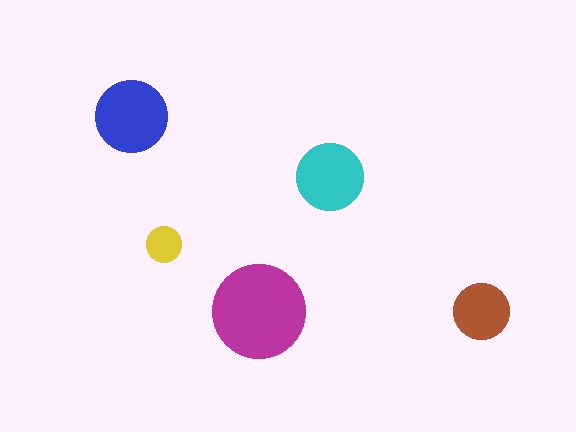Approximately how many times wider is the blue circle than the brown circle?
About 1.5 times wider.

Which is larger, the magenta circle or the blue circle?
The magenta one.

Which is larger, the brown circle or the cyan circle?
The cyan one.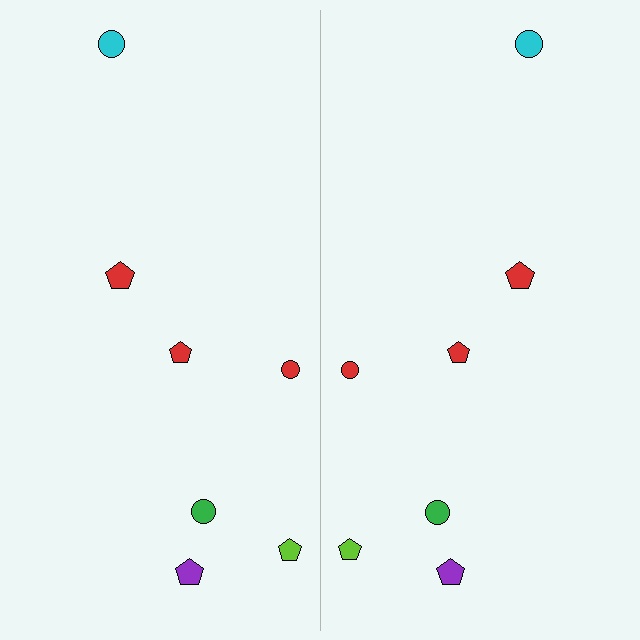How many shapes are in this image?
There are 14 shapes in this image.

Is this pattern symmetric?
Yes, this pattern has bilateral (reflection) symmetry.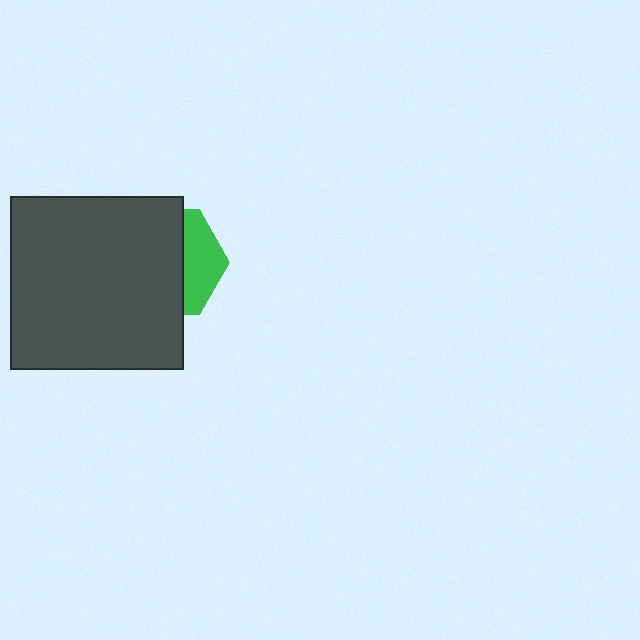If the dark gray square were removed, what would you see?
You would see the complete green hexagon.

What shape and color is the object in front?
The object in front is a dark gray square.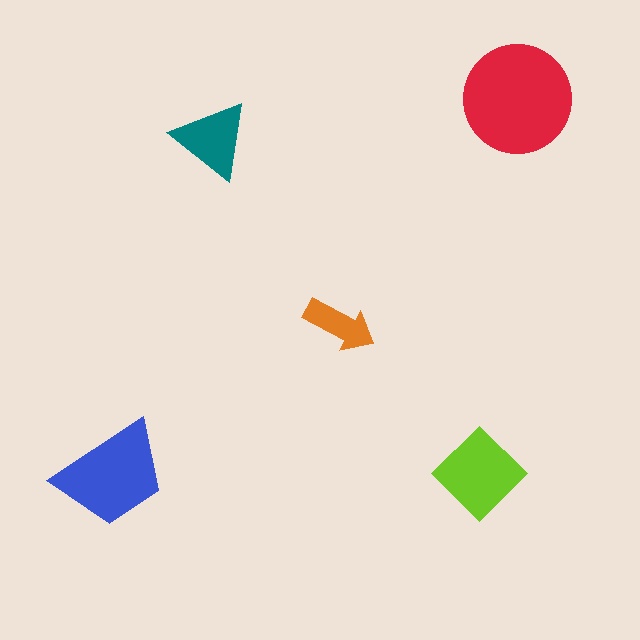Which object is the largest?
The red circle.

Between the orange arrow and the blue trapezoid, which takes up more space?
The blue trapezoid.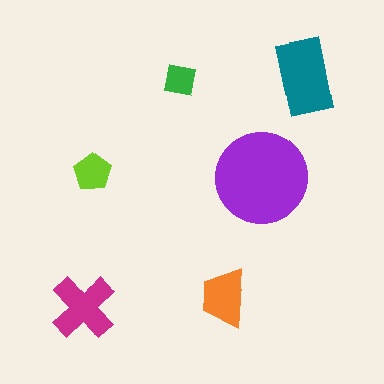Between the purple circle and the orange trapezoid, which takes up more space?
The purple circle.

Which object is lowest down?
The magenta cross is bottommost.